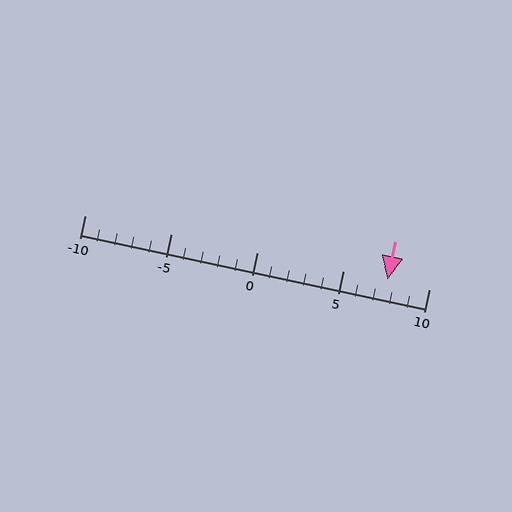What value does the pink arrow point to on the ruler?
The pink arrow points to approximately 8.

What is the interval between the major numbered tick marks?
The major tick marks are spaced 5 units apart.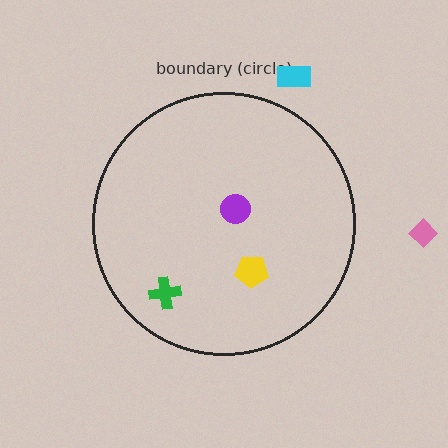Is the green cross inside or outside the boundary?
Inside.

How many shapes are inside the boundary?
3 inside, 2 outside.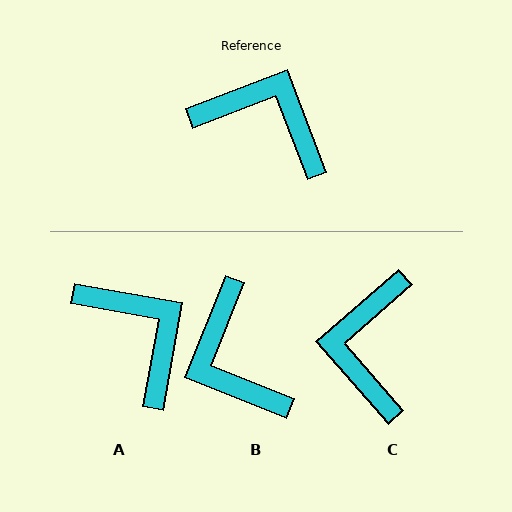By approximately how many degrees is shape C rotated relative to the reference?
Approximately 110 degrees counter-clockwise.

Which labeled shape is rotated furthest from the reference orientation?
B, about 137 degrees away.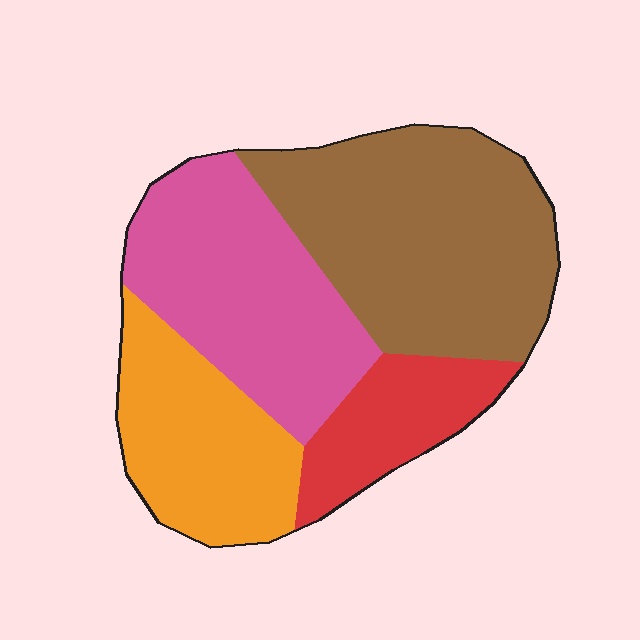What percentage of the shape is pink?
Pink takes up about one quarter (1/4) of the shape.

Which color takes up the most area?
Brown, at roughly 35%.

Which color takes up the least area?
Red, at roughly 15%.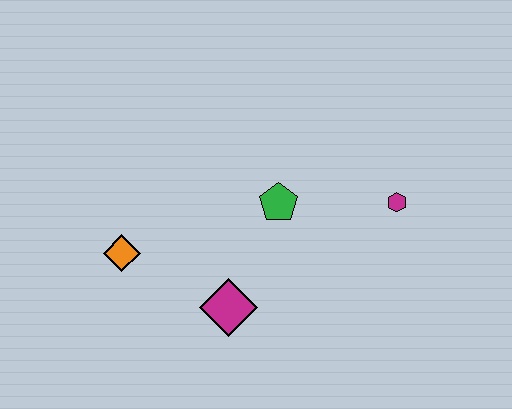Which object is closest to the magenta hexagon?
The green pentagon is closest to the magenta hexagon.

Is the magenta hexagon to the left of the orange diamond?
No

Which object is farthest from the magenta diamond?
The magenta hexagon is farthest from the magenta diamond.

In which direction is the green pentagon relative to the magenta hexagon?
The green pentagon is to the left of the magenta hexagon.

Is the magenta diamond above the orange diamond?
No